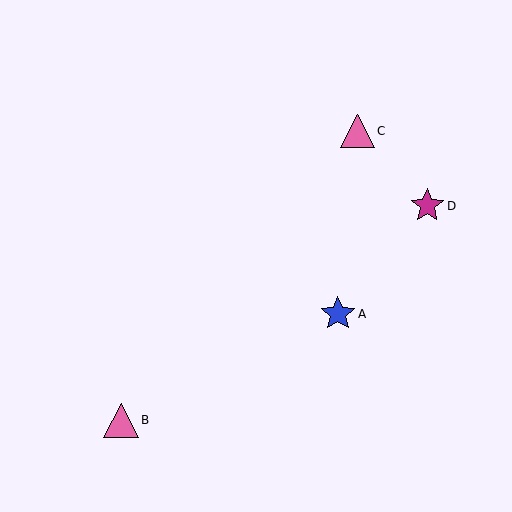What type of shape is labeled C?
Shape C is a pink triangle.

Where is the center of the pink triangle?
The center of the pink triangle is at (357, 131).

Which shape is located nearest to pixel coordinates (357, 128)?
The pink triangle (labeled C) at (357, 131) is nearest to that location.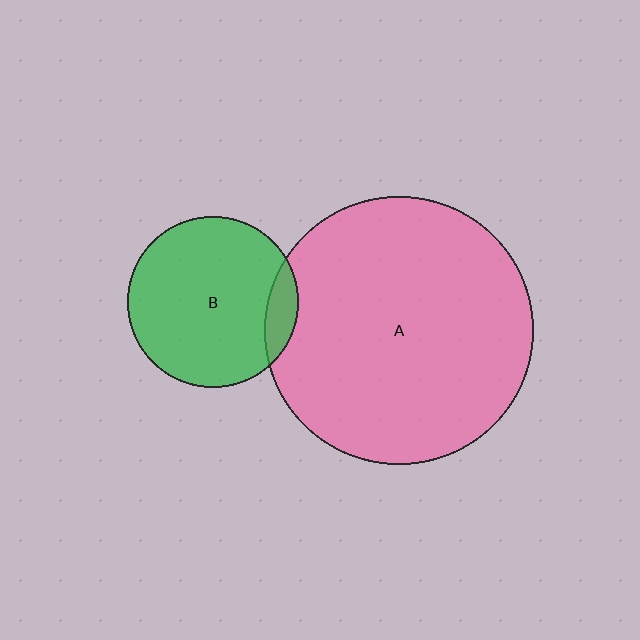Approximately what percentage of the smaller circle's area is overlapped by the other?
Approximately 10%.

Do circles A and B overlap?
Yes.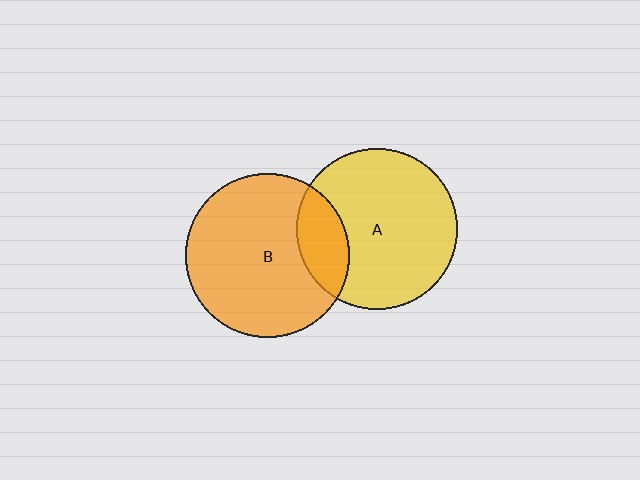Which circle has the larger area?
Circle B (orange).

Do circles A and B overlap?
Yes.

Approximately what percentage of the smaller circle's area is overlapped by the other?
Approximately 20%.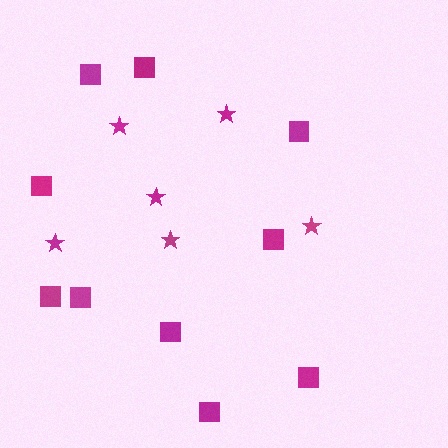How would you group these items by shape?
There are 2 groups: one group of squares (10) and one group of stars (6).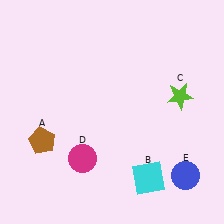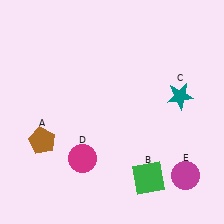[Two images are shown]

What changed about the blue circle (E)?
In Image 1, E is blue. In Image 2, it changed to magenta.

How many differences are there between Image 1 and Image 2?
There are 3 differences between the two images.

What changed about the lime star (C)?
In Image 1, C is lime. In Image 2, it changed to teal.